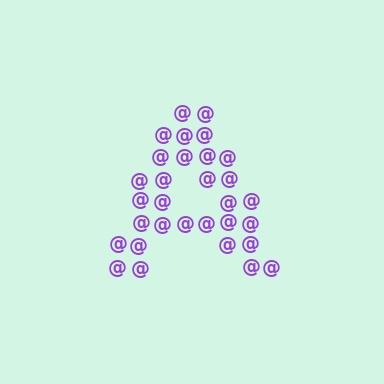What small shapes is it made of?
It is made of small at signs.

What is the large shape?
The large shape is the letter A.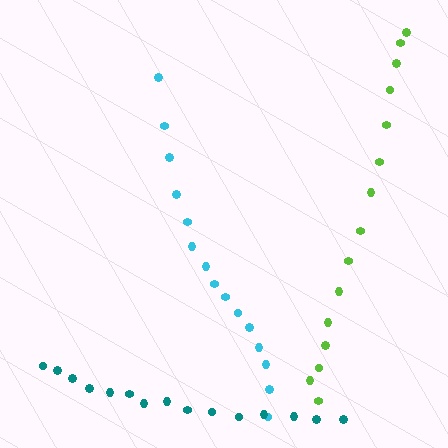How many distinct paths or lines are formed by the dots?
There are 3 distinct paths.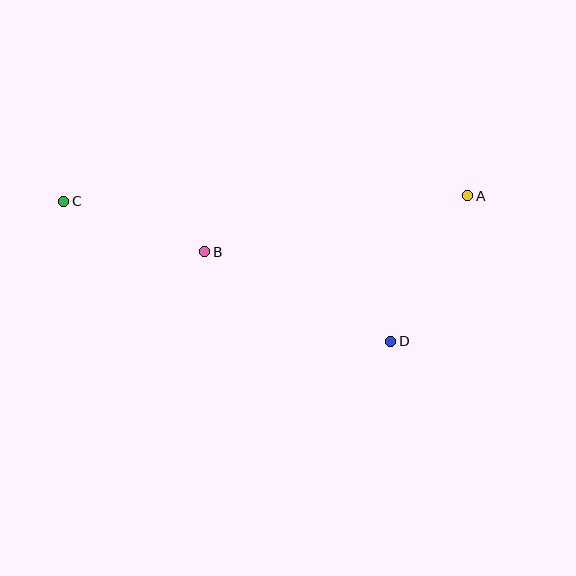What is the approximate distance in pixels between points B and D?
The distance between B and D is approximately 206 pixels.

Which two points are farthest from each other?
Points A and C are farthest from each other.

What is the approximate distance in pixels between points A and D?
The distance between A and D is approximately 165 pixels.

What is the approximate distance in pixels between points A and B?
The distance between A and B is approximately 269 pixels.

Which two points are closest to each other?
Points B and C are closest to each other.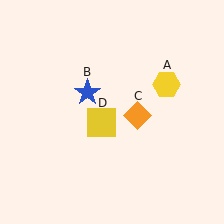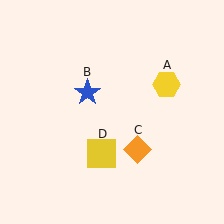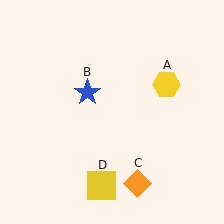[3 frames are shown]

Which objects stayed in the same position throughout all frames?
Yellow hexagon (object A) and blue star (object B) remained stationary.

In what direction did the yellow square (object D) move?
The yellow square (object D) moved down.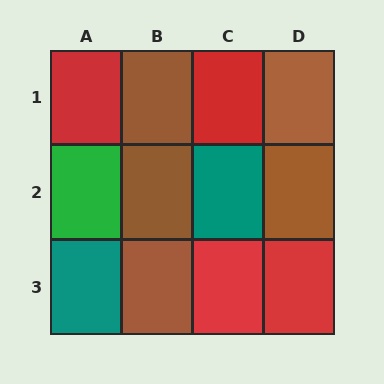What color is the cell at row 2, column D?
Brown.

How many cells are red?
4 cells are red.